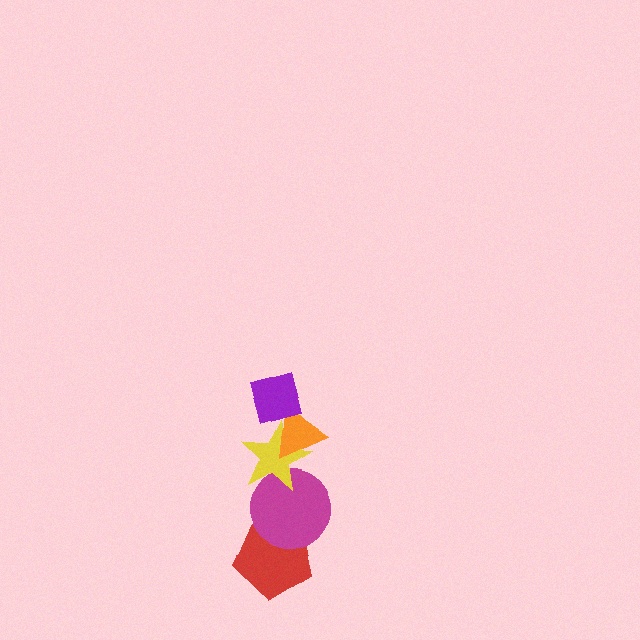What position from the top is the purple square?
The purple square is 1st from the top.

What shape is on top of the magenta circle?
The yellow star is on top of the magenta circle.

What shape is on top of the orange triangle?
The purple square is on top of the orange triangle.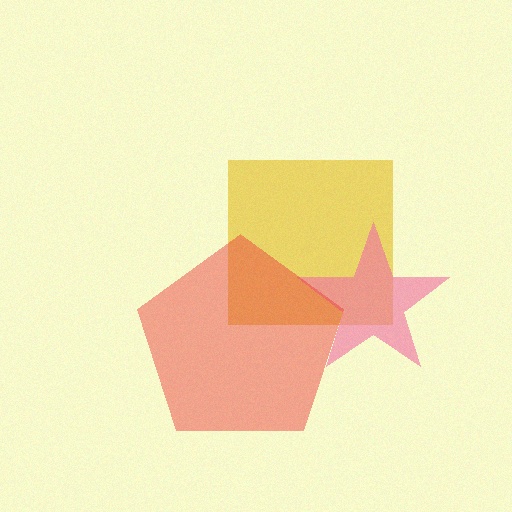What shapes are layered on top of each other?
The layered shapes are: a yellow square, a pink star, a red pentagon.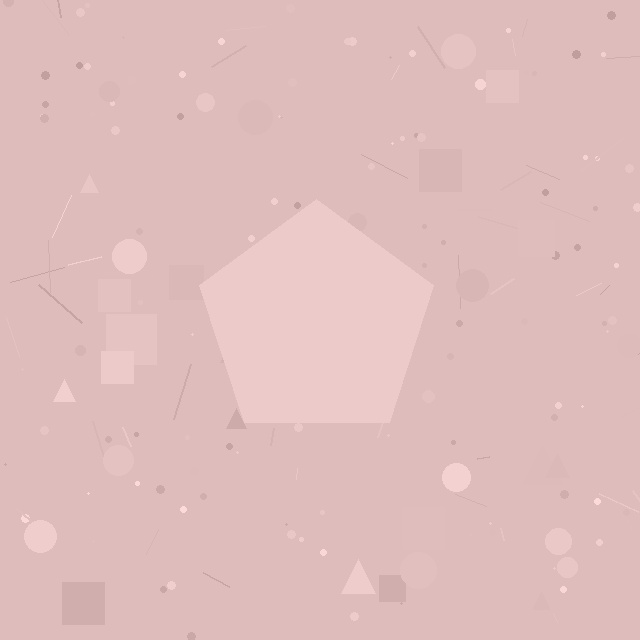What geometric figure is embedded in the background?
A pentagon is embedded in the background.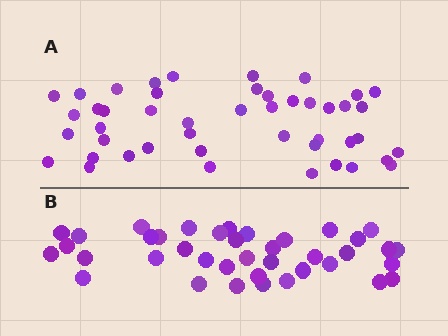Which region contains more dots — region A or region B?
Region A (the top region) has more dots.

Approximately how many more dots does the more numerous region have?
Region A has roughly 8 or so more dots than region B.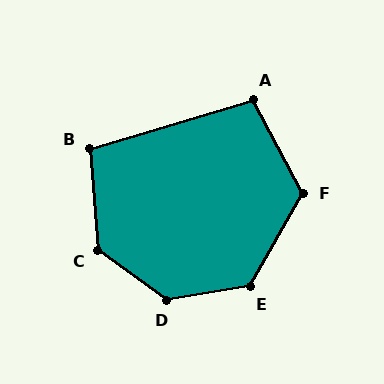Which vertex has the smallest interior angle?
A, at approximately 101 degrees.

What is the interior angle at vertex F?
Approximately 122 degrees (obtuse).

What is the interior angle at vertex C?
Approximately 130 degrees (obtuse).